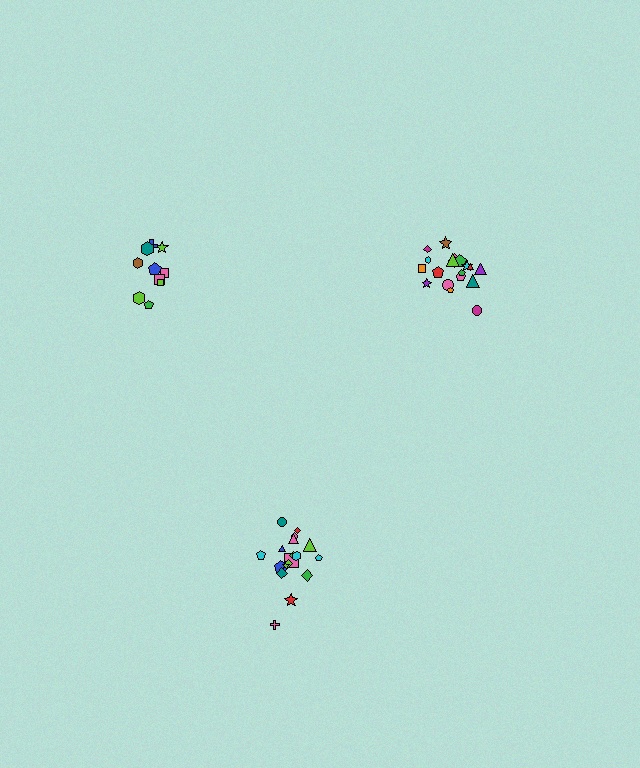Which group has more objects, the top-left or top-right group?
The top-right group.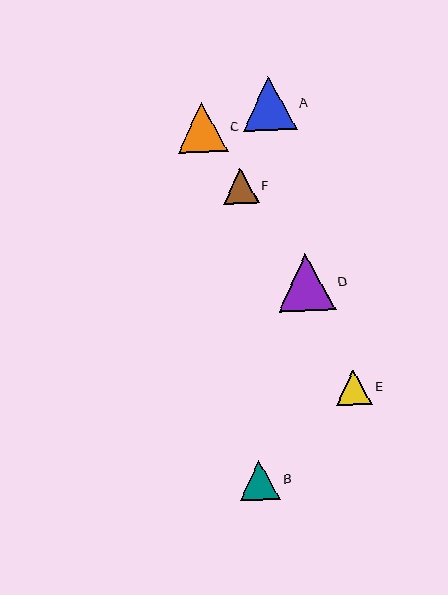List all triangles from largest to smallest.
From largest to smallest: D, A, C, B, E, F.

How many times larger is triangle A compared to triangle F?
Triangle A is approximately 1.5 times the size of triangle F.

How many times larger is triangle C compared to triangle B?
Triangle C is approximately 1.2 times the size of triangle B.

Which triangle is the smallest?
Triangle F is the smallest with a size of approximately 35 pixels.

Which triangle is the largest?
Triangle D is the largest with a size of approximately 57 pixels.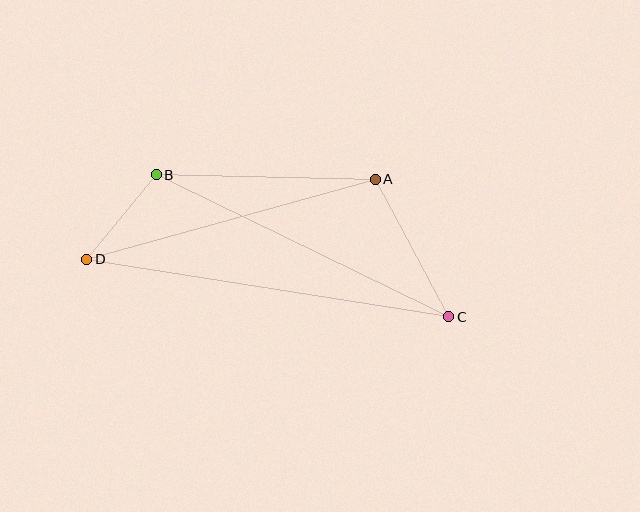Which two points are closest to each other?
Points B and D are closest to each other.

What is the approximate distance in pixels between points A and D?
The distance between A and D is approximately 299 pixels.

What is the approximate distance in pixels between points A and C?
The distance between A and C is approximately 156 pixels.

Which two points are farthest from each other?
Points C and D are farthest from each other.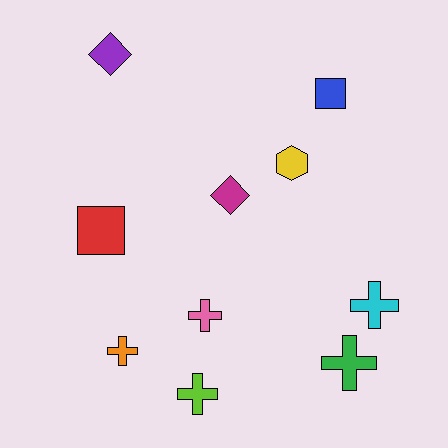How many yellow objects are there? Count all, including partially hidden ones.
There is 1 yellow object.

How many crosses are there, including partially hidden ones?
There are 5 crosses.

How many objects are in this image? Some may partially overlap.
There are 10 objects.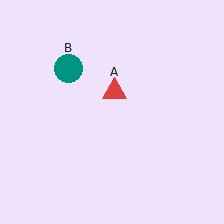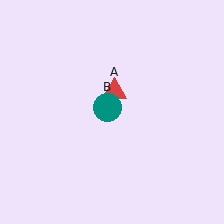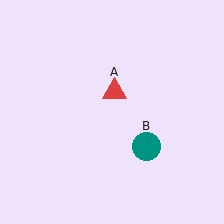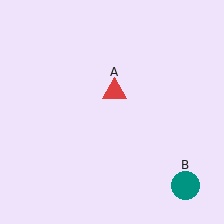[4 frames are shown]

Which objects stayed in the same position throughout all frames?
Red triangle (object A) remained stationary.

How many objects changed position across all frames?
1 object changed position: teal circle (object B).